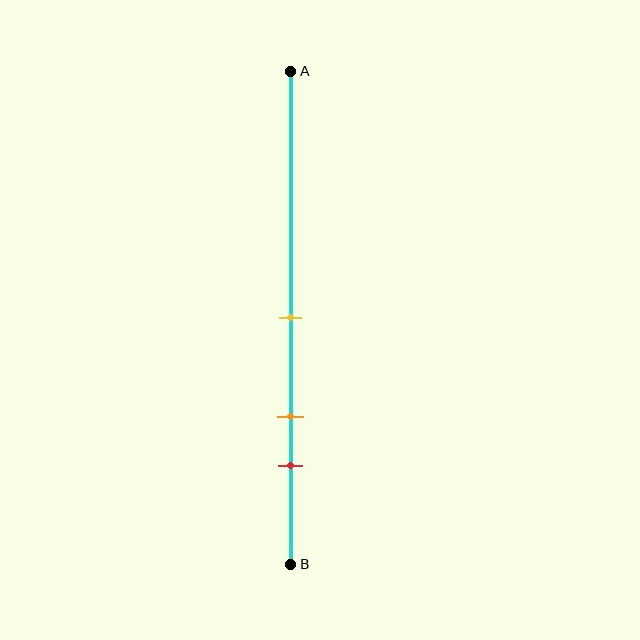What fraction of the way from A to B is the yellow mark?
The yellow mark is approximately 50% (0.5) of the way from A to B.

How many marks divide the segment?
There are 3 marks dividing the segment.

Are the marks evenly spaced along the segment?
Yes, the marks are approximately evenly spaced.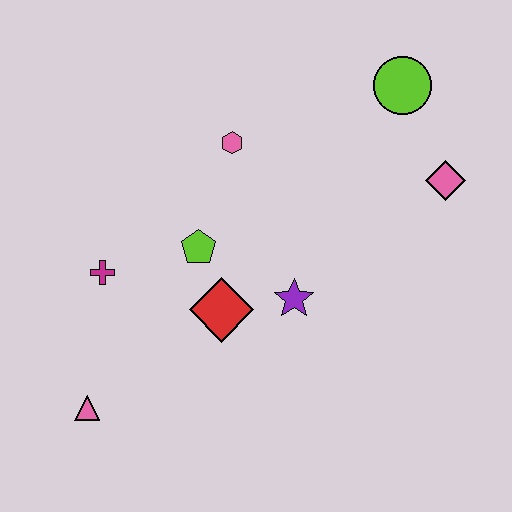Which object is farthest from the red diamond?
The lime circle is farthest from the red diamond.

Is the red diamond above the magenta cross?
No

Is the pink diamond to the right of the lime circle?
Yes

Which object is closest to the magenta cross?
The lime pentagon is closest to the magenta cross.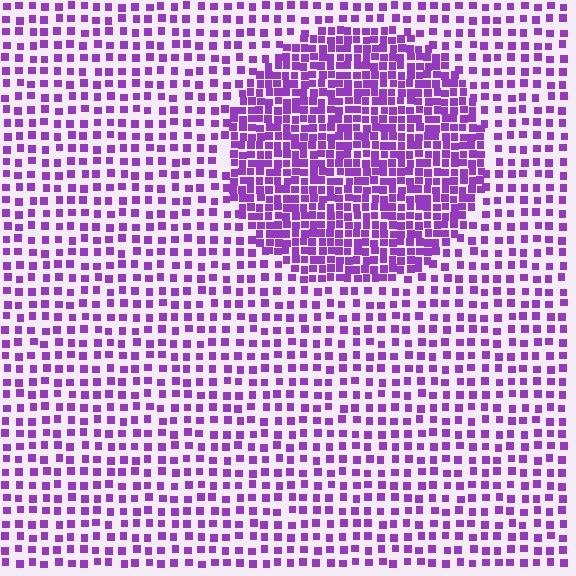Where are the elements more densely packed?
The elements are more densely packed inside the circle boundary.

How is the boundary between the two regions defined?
The boundary is defined by a change in element density (approximately 2.2x ratio). All elements are the same color, size, and shape.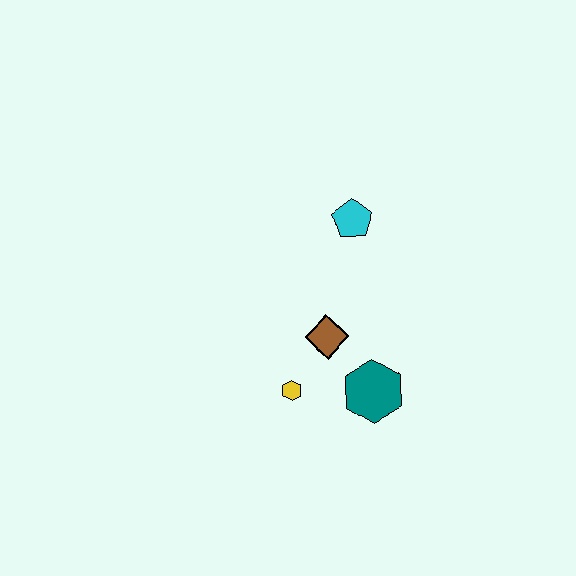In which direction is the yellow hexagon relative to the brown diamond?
The yellow hexagon is below the brown diamond.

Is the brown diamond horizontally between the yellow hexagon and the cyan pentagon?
Yes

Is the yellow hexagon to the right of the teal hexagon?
No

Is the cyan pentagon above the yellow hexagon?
Yes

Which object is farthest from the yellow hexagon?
The cyan pentagon is farthest from the yellow hexagon.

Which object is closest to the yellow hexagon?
The brown diamond is closest to the yellow hexagon.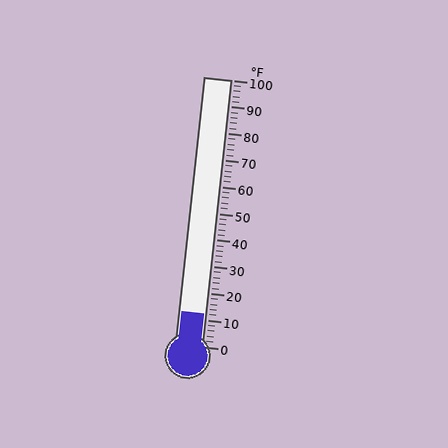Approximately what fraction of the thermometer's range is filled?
The thermometer is filled to approximately 10% of its range.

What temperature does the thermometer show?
The thermometer shows approximately 12°F.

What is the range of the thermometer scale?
The thermometer scale ranges from 0°F to 100°F.